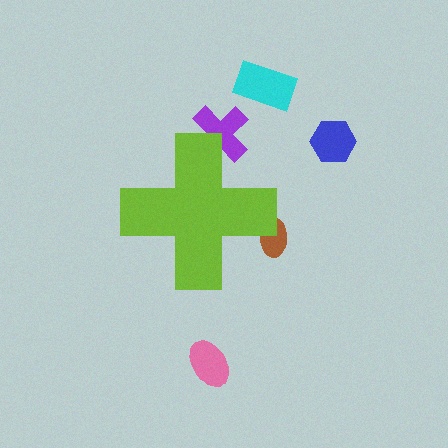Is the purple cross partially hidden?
Yes, the purple cross is partially hidden behind the lime cross.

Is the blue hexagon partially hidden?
No, the blue hexagon is fully visible.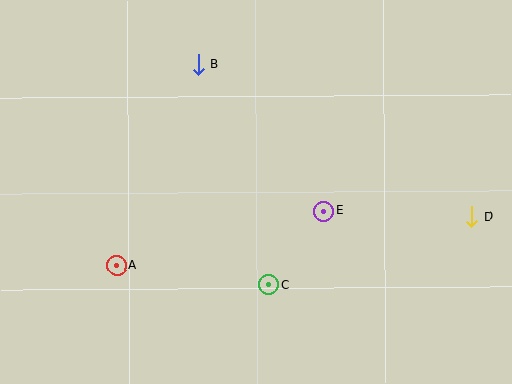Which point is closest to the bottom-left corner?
Point A is closest to the bottom-left corner.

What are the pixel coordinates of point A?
Point A is at (117, 265).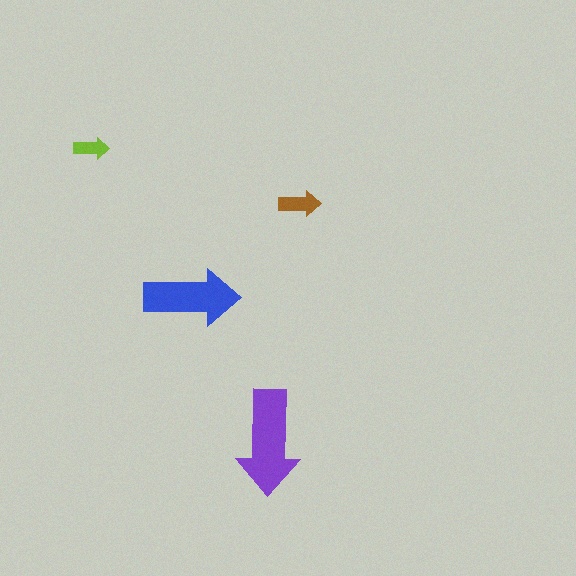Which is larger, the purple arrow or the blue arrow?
The purple one.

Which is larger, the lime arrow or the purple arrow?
The purple one.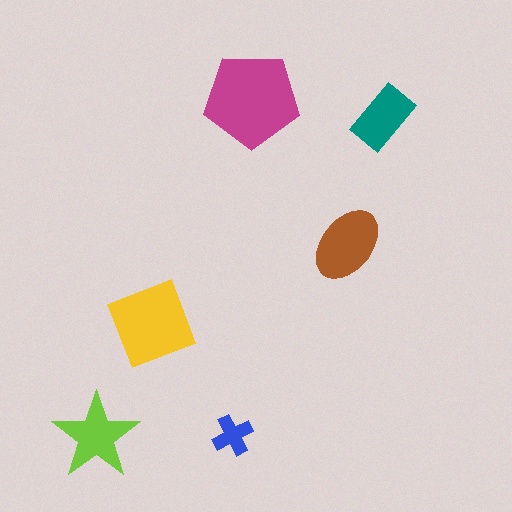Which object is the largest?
The magenta pentagon.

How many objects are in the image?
There are 6 objects in the image.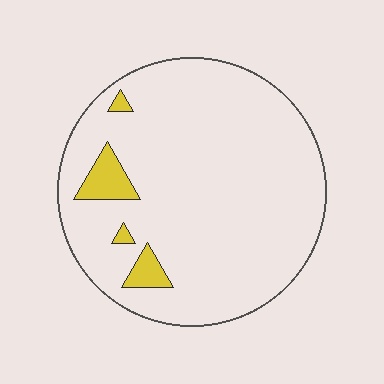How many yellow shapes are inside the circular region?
4.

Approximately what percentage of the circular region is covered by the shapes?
Approximately 5%.